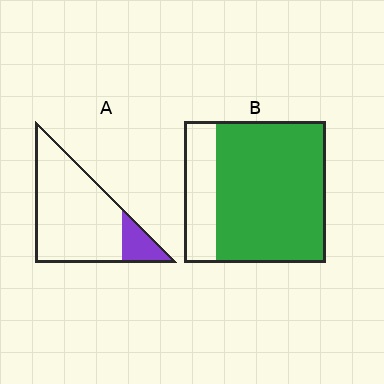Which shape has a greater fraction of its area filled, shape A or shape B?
Shape B.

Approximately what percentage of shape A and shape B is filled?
A is approximately 15% and B is approximately 75%.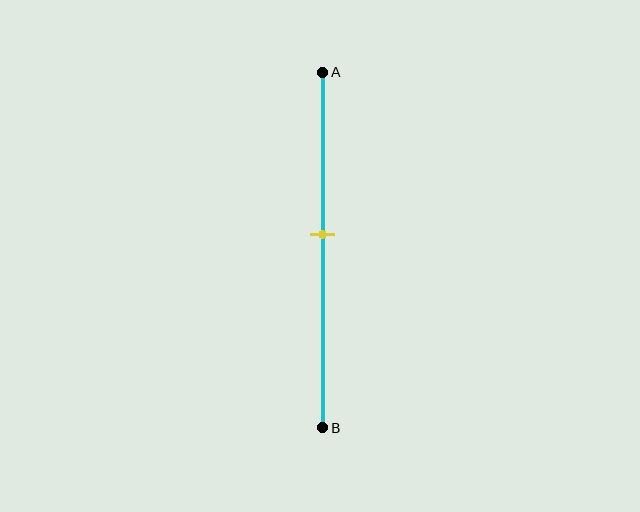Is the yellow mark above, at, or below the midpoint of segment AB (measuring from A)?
The yellow mark is above the midpoint of segment AB.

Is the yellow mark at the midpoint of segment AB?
No, the mark is at about 45% from A, not at the 50% midpoint.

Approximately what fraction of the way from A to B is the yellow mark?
The yellow mark is approximately 45% of the way from A to B.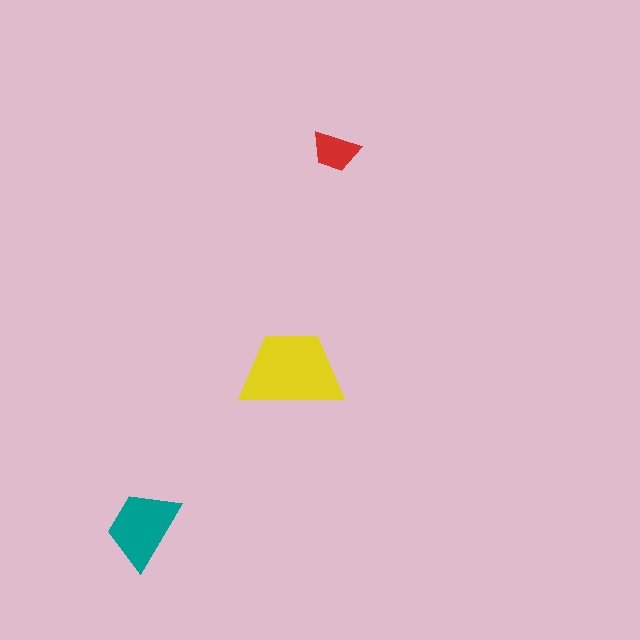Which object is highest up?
The red trapezoid is topmost.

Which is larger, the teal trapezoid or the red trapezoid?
The teal one.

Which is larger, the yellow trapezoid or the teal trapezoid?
The yellow one.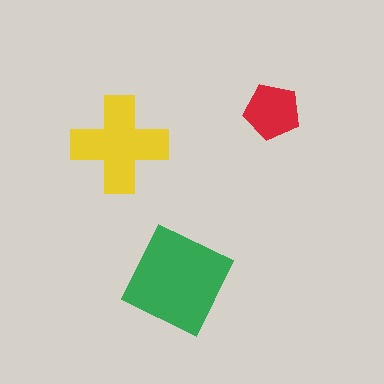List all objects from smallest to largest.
The red pentagon, the yellow cross, the green diamond.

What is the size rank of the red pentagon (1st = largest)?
3rd.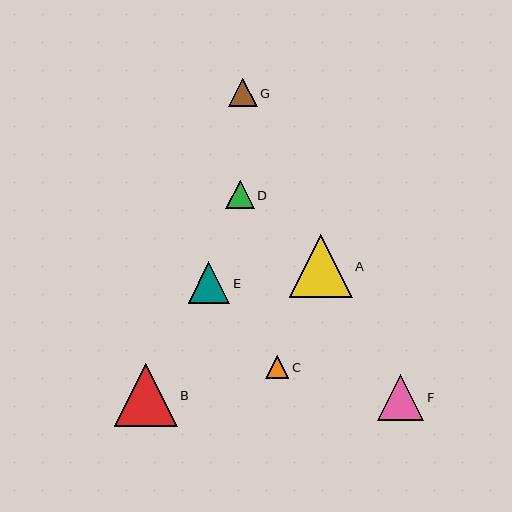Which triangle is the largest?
Triangle B is the largest with a size of approximately 63 pixels.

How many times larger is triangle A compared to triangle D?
Triangle A is approximately 2.2 times the size of triangle D.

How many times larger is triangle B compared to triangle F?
Triangle B is approximately 1.4 times the size of triangle F.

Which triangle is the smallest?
Triangle C is the smallest with a size of approximately 23 pixels.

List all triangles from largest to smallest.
From largest to smallest: B, A, F, E, D, G, C.